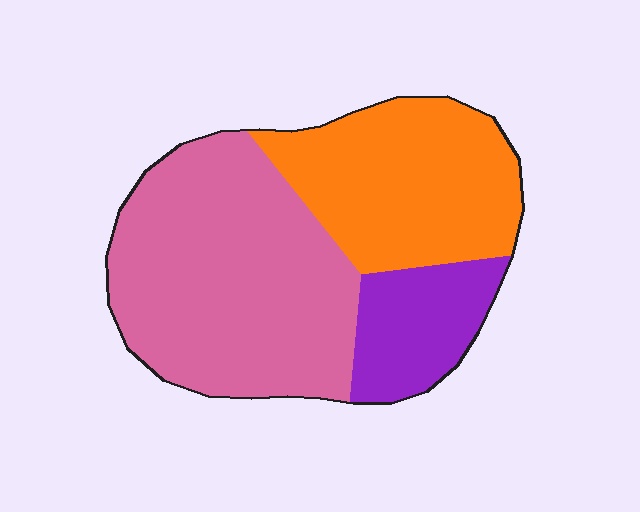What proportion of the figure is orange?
Orange takes up about one third (1/3) of the figure.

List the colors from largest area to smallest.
From largest to smallest: pink, orange, purple.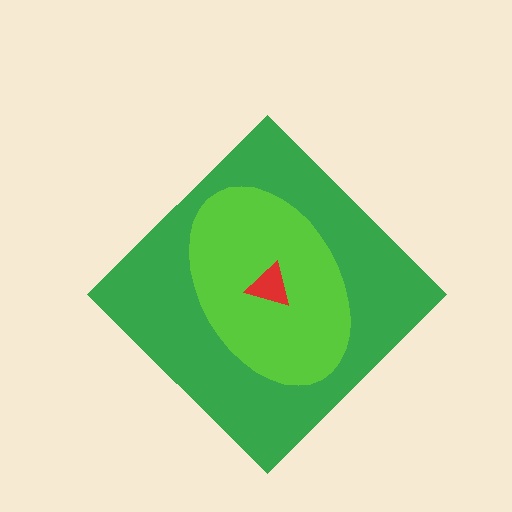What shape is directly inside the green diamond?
The lime ellipse.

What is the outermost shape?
The green diamond.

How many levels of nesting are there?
3.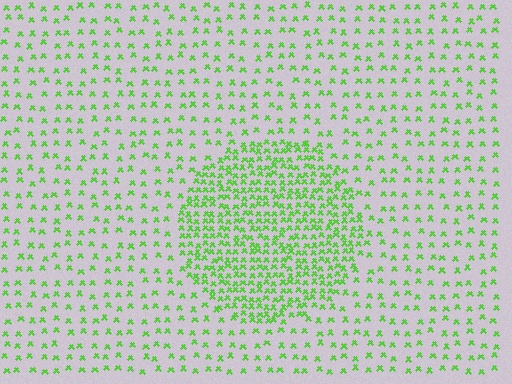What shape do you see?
I see a circle.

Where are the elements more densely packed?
The elements are more densely packed inside the circle boundary.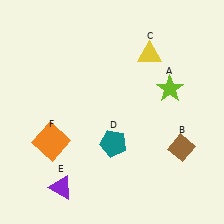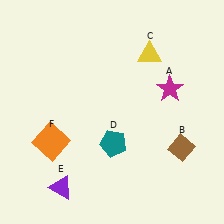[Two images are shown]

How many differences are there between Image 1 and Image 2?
There is 1 difference between the two images.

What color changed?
The star (A) changed from lime in Image 1 to magenta in Image 2.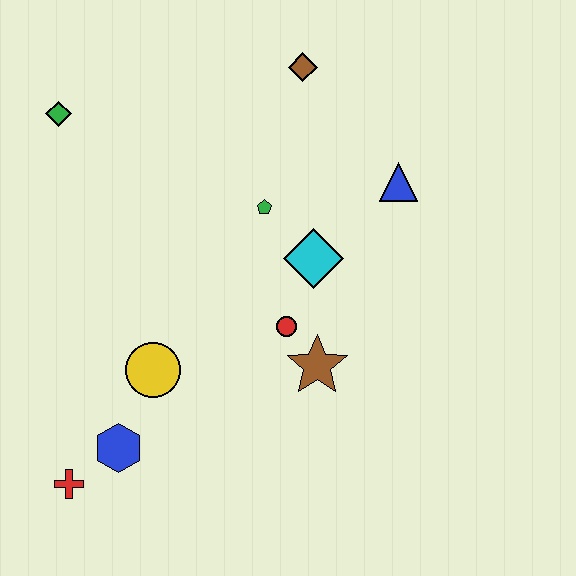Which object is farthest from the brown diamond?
The red cross is farthest from the brown diamond.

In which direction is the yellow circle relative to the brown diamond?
The yellow circle is below the brown diamond.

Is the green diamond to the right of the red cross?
No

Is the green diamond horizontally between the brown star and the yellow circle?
No